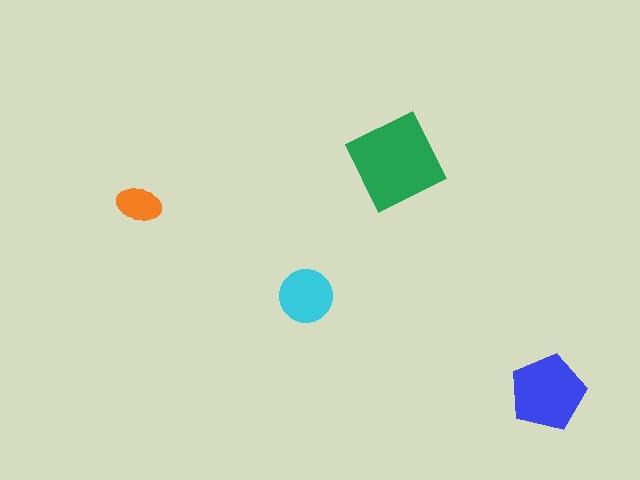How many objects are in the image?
There are 4 objects in the image.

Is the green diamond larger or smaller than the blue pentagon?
Larger.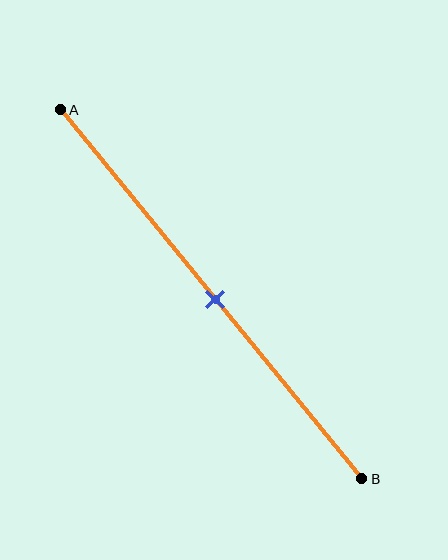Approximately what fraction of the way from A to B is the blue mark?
The blue mark is approximately 50% of the way from A to B.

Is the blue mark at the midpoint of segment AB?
Yes, the mark is approximately at the midpoint.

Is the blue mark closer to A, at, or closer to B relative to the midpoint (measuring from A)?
The blue mark is approximately at the midpoint of segment AB.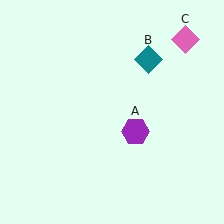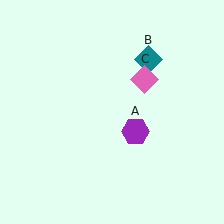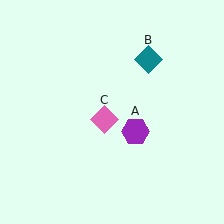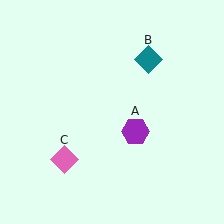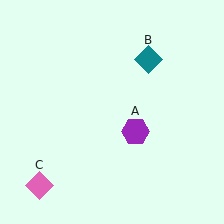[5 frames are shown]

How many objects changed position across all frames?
1 object changed position: pink diamond (object C).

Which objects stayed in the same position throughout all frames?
Purple hexagon (object A) and teal diamond (object B) remained stationary.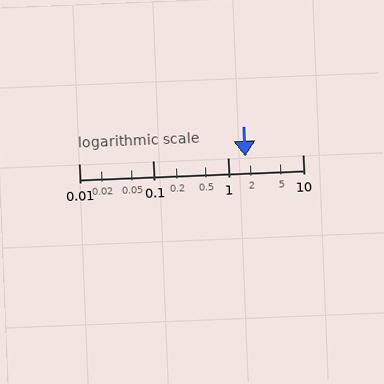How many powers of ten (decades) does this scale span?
The scale spans 3 decades, from 0.01 to 10.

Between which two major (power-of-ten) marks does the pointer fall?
The pointer is between 1 and 10.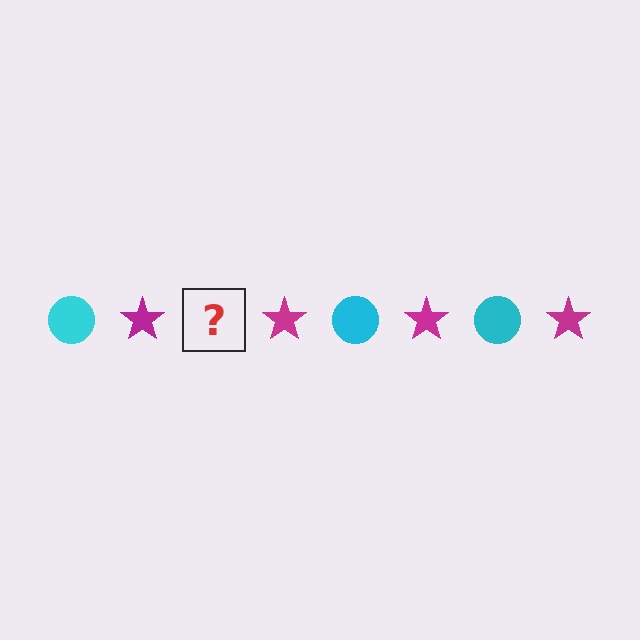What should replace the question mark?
The question mark should be replaced with a cyan circle.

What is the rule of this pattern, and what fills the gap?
The rule is that the pattern alternates between cyan circle and magenta star. The gap should be filled with a cyan circle.